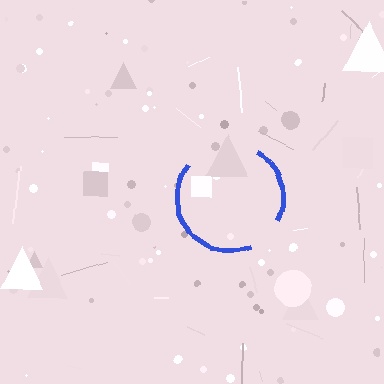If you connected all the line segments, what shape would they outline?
They would outline a circle.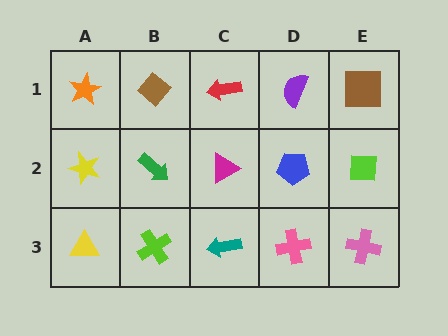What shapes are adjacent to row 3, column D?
A blue pentagon (row 2, column D), a teal arrow (row 3, column C), a pink cross (row 3, column E).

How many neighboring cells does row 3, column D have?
3.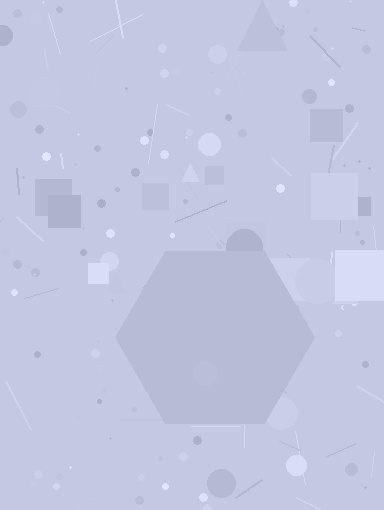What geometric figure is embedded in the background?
A hexagon is embedded in the background.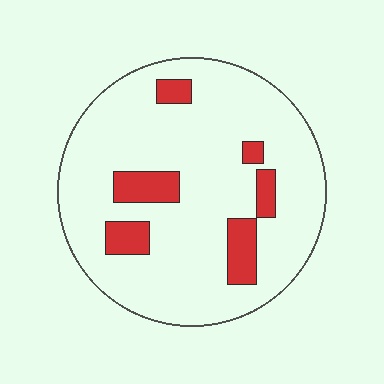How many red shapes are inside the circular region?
6.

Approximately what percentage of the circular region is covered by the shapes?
Approximately 15%.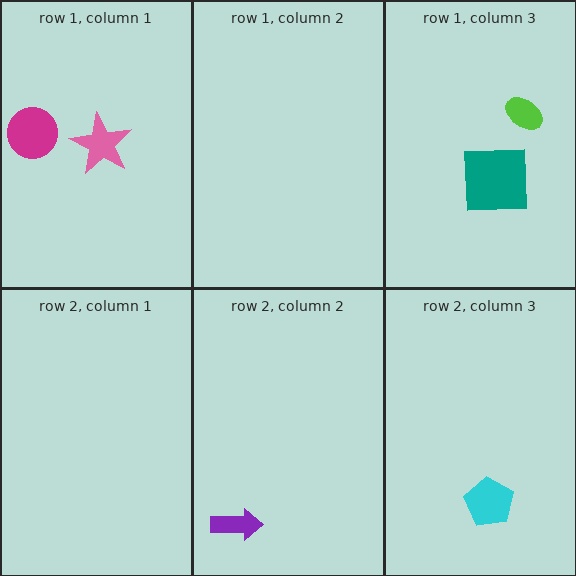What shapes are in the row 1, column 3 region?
The teal square, the lime ellipse.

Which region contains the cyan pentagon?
The row 2, column 3 region.